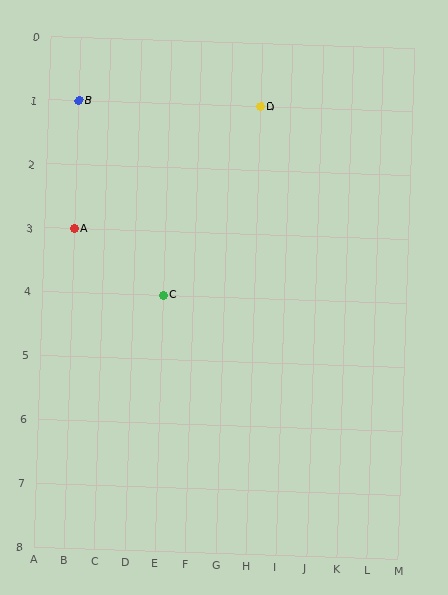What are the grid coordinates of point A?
Point A is at grid coordinates (B, 3).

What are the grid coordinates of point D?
Point D is at grid coordinates (H, 1).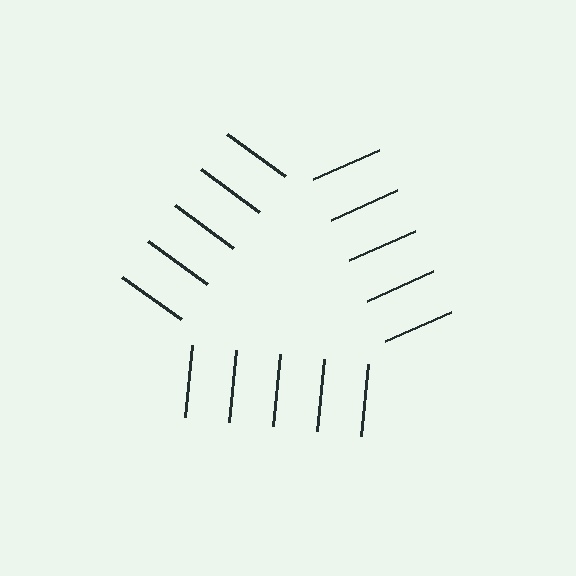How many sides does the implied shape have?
3 sides — the line-ends trace a triangle.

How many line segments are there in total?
15 — 5 along each of the 3 edges.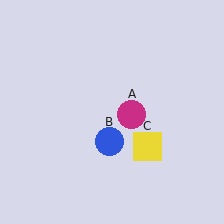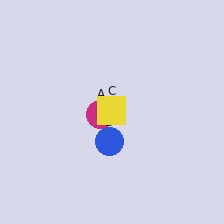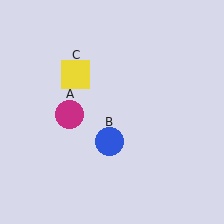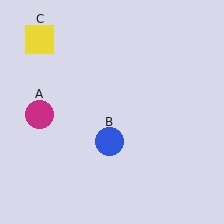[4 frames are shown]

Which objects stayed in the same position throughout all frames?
Blue circle (object B) remained stationary.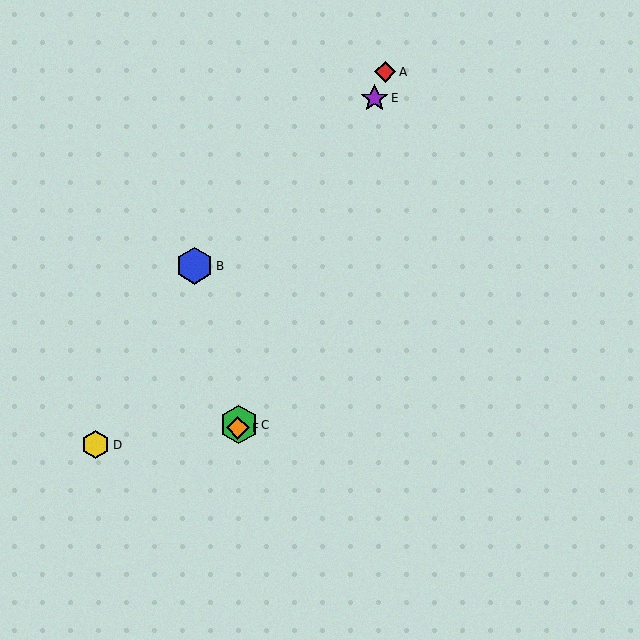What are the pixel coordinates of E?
Object E is at (374, 98).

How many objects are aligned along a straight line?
4 objects (A, C, E, F) are aligned along a straight line.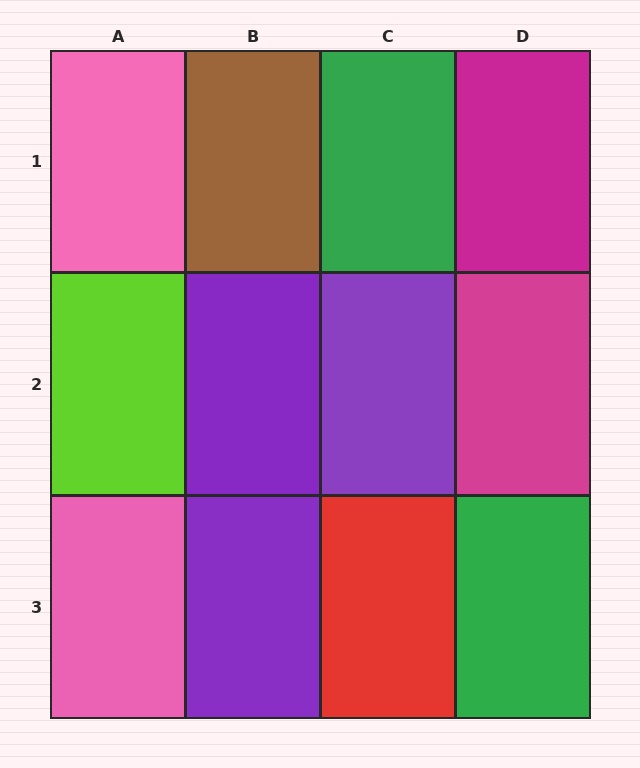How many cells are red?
1 cell is red.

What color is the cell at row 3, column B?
Purple.